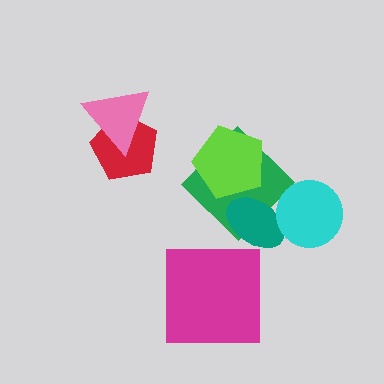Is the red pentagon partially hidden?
Yes, it is partially covered by another shape.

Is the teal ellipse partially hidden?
Yes, it is partially covered by another shape.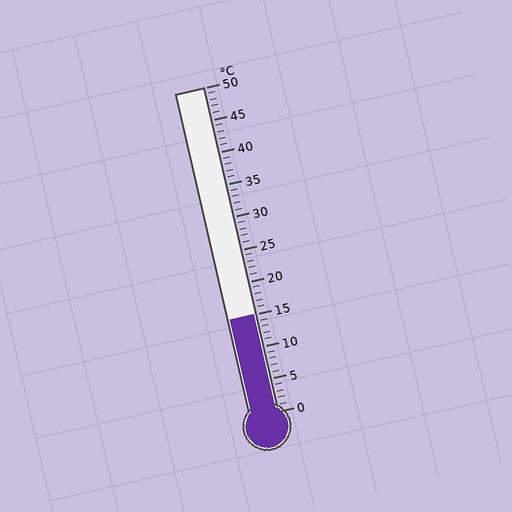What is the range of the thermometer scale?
The thermometer scale ranges from 0°C to 50°C.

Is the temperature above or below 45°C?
The temperature is below 45°C.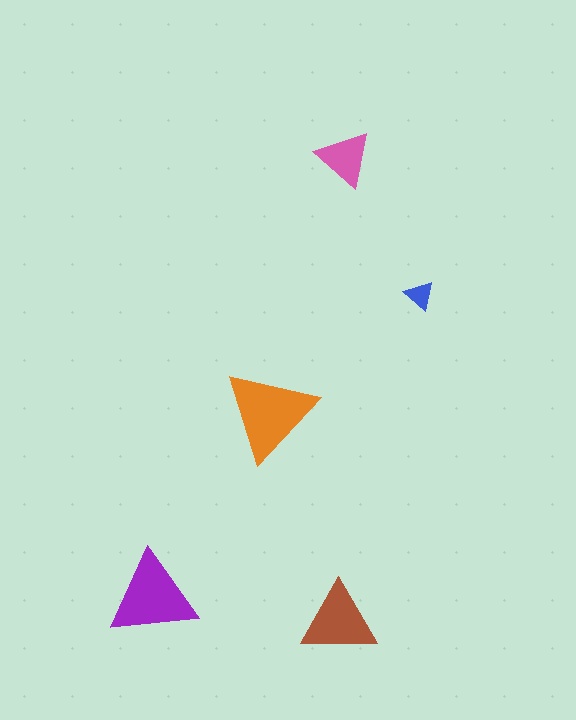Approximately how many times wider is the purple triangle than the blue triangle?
About 3 times wider.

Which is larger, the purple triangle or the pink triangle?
The purple one.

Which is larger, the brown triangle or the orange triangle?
The orange one.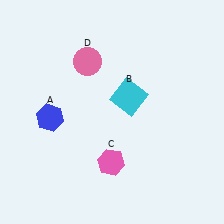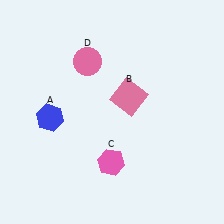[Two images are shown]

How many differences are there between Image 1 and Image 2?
There is 1 difference between the two images.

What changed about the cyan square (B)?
In Image 1, B is cyan. In Image 2, it changed to pink.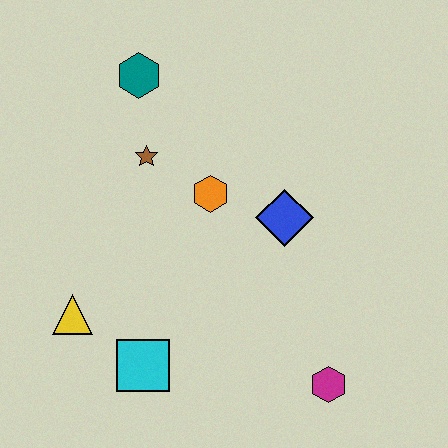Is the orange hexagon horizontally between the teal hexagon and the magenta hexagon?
Yes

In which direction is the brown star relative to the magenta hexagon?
The brown star is above the magenta hexagon.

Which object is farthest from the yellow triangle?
The magenta hexagon is farthest from the yellow triangle.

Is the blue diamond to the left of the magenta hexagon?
Yes